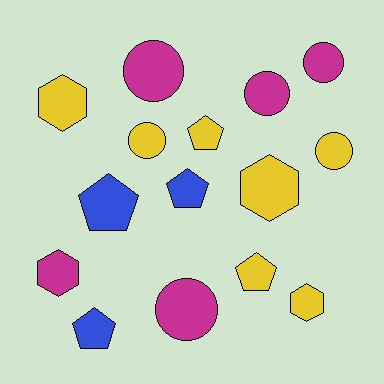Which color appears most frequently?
Yellow, with 7 objects.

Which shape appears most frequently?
Circle, with 6 objects.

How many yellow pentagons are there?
There are 2 yellow pentagons.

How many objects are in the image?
There are 15 objects.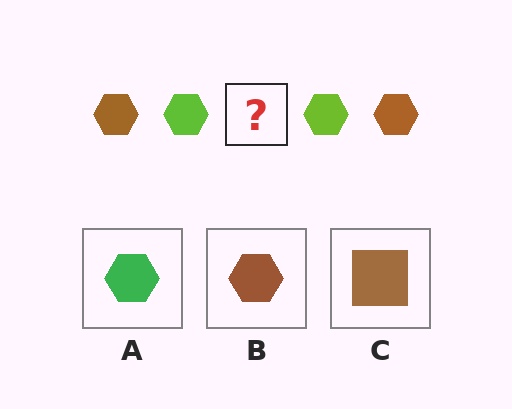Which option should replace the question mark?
Option B.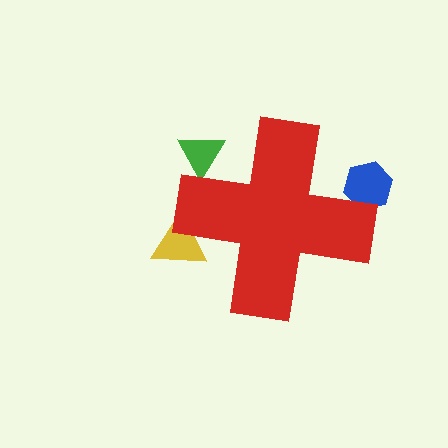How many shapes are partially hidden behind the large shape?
3 shapes are partially hidden.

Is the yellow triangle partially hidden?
Yes, the yellow triangle is partially hidden behind the red cross.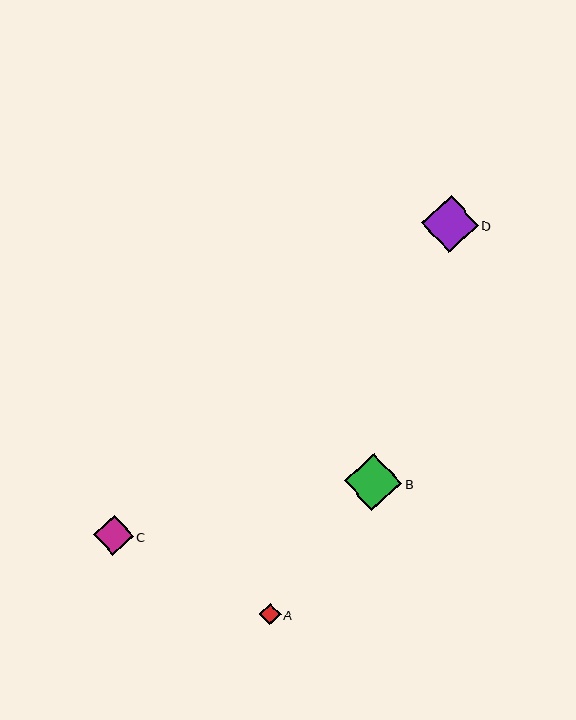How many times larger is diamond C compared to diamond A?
Diamond C is approximately 1.9 times the size of diamond A.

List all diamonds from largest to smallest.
From largest to smallest: B, D, C, A.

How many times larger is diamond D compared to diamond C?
Diamond D is approximately 1.4 times the size of diamond C.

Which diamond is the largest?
Diamond B is the largest with a size of approximately 57 pixels.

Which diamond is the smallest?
Diamond A is the smallest with a size of approximately 21 pixels.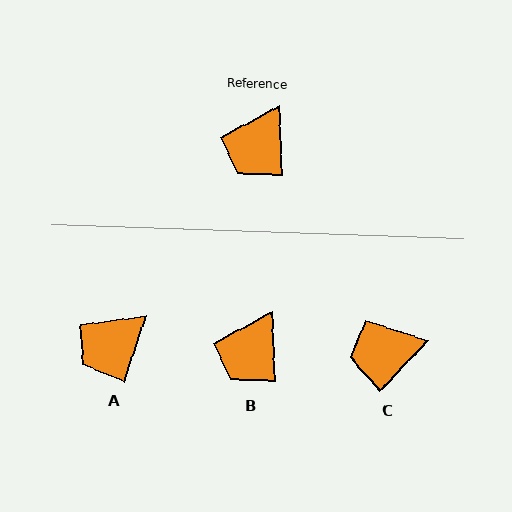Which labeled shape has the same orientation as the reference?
B.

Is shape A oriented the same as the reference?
No, it is off by about 21 degrees.